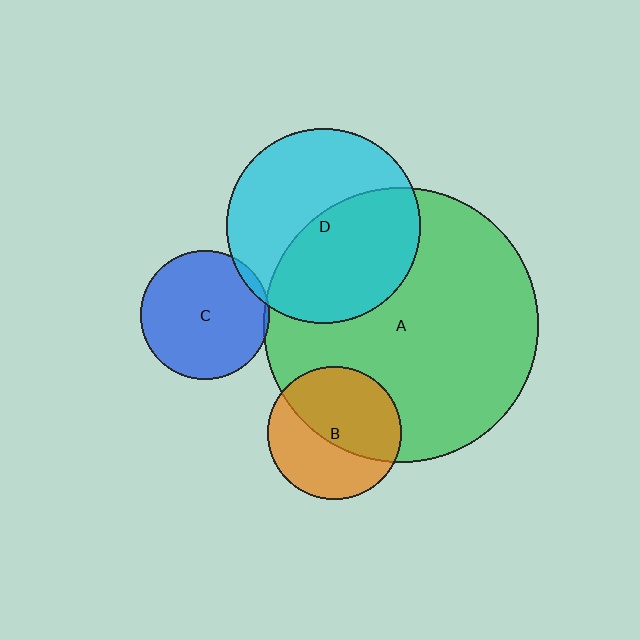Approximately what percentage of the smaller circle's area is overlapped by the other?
Approximately 55%.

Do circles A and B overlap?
Yes.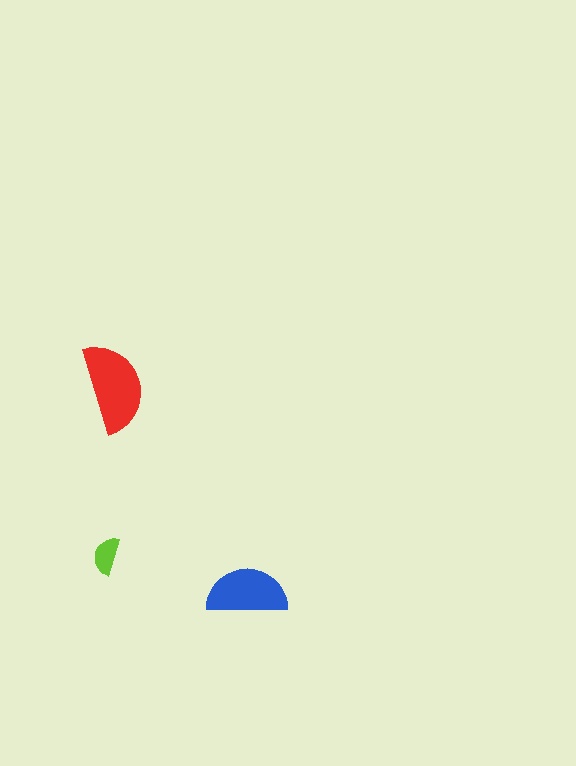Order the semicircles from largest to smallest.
the red one, the blue one, the lime one.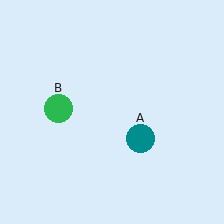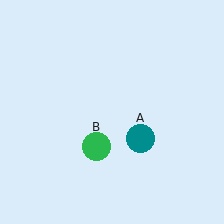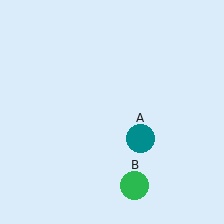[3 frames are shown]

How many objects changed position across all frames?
1 object changed position: green circle (object B).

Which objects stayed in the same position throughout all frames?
Teal circle (object A) remained stationary.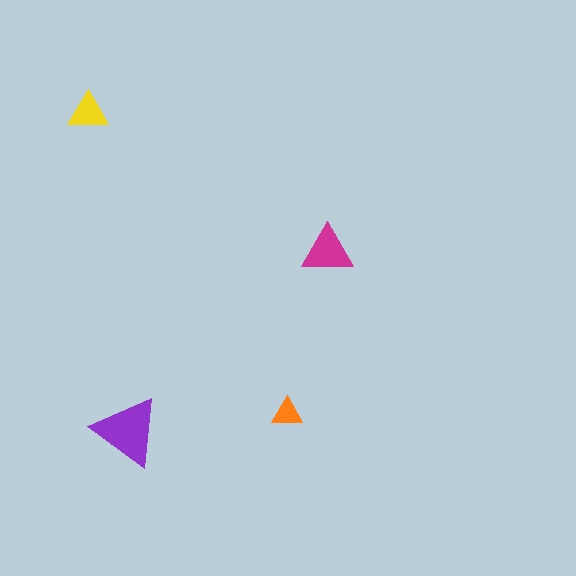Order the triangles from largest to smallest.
the purple one, the magenta one, the yellow one, the orange one.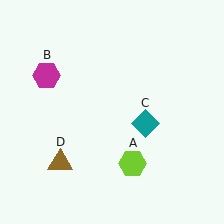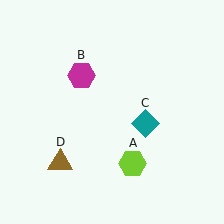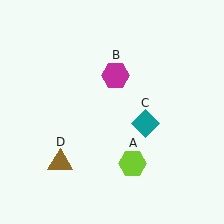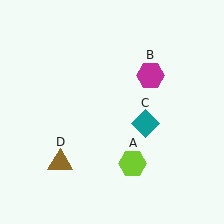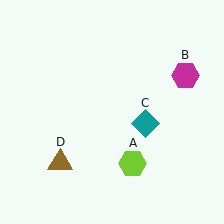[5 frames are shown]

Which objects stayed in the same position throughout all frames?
Lime hexagon (object A) and teal diamond (object C) and brown triangle (object D) remained stationary.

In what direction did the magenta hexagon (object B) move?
The magenta hexagon (object B) moved right.